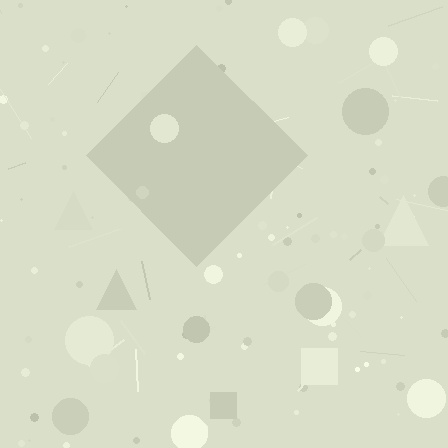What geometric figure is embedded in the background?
A diamond is embedded in the background.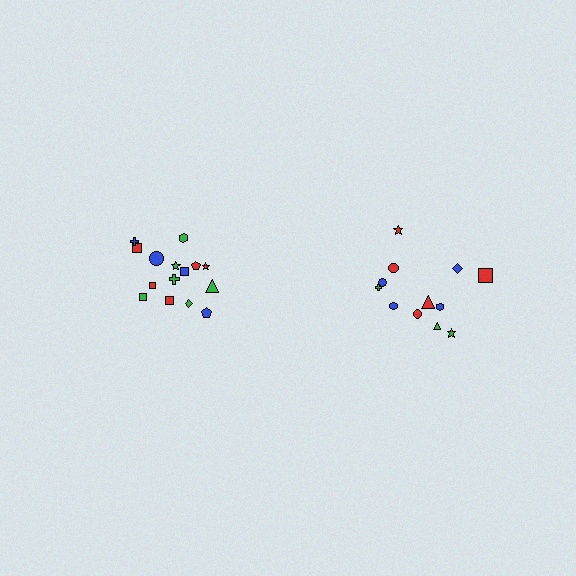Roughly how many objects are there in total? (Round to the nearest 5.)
Roughly 25 objects in total.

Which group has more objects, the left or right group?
The left group.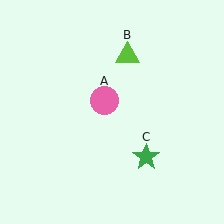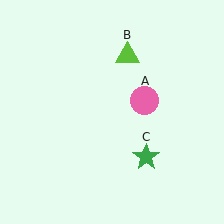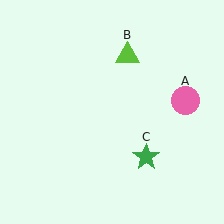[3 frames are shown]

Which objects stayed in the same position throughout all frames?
Lime triangle (object B) and green star (object C) remained stationary.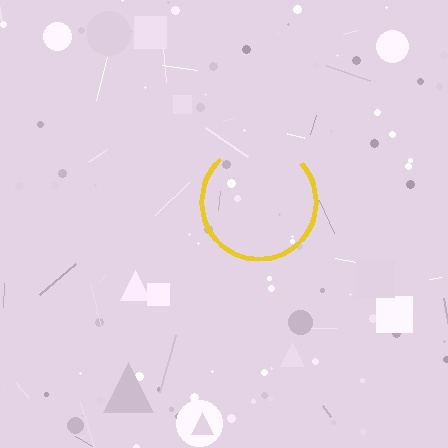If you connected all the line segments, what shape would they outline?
They would outline a circle.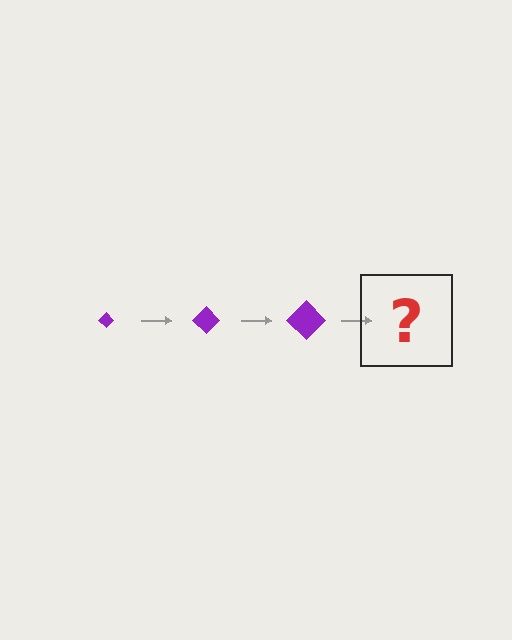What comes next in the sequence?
The next element should be a purple diamond, larger than the previous one.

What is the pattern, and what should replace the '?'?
The pattern is that the diamond gets progressively larger each step. The '?' should be a purple diamond, larger than the previous one.